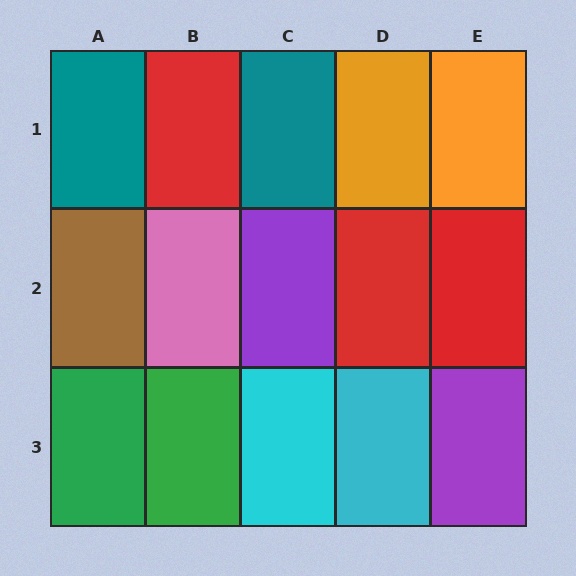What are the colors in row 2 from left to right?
Brown, pink, purple, red, red.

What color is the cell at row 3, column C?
Cyan.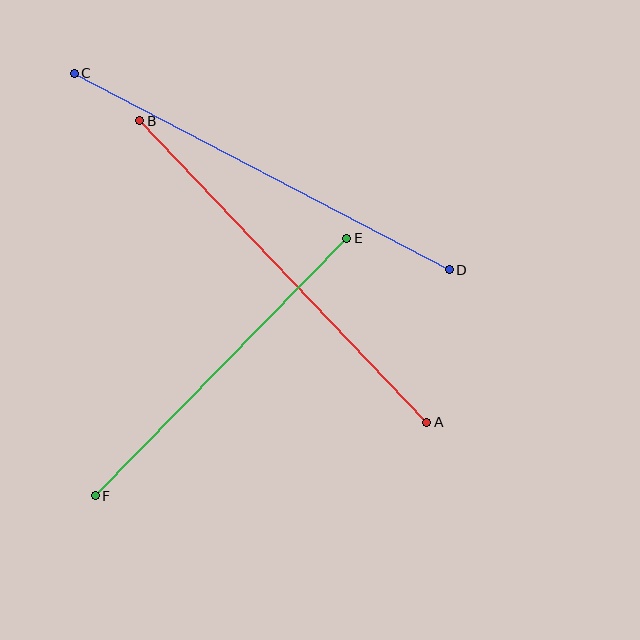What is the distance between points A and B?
The distance is approximately 416 pixels.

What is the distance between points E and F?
The distance is approximately 360 pixels.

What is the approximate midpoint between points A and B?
The midpoint is at approximately (283, 272) pixels.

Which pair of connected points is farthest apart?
Points C and D are farthest apart.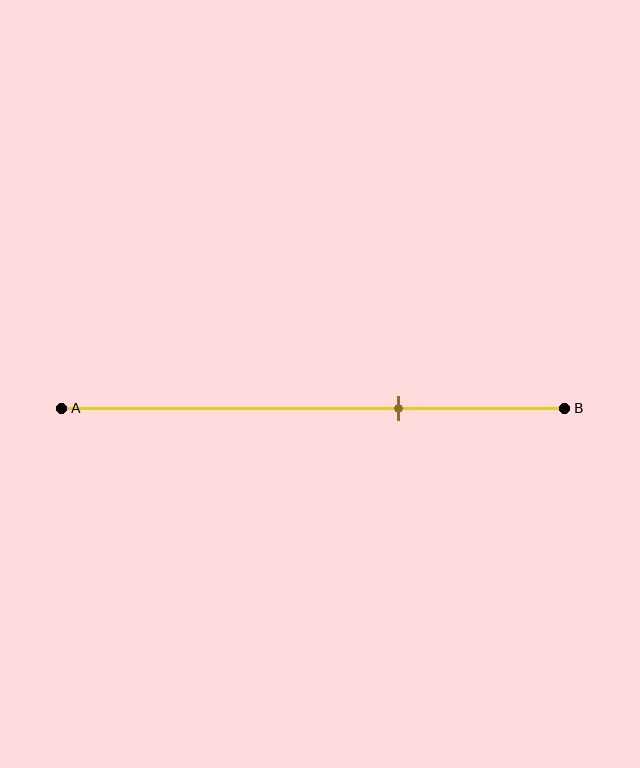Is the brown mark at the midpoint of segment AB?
No, the mark is at about 65% from A, not at the 50% midpoint.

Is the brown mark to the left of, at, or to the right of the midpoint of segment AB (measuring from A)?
The brown mark is to the right of the midpoint of segment AB.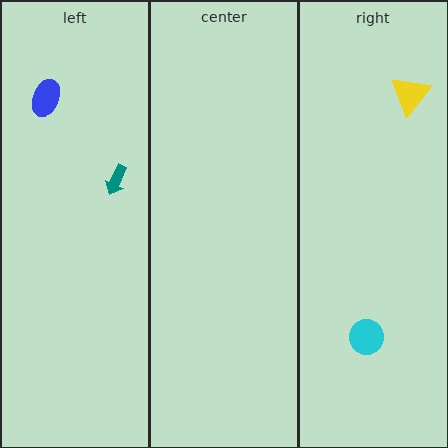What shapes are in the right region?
The yellow triangle, the cyan circle.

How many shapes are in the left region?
2.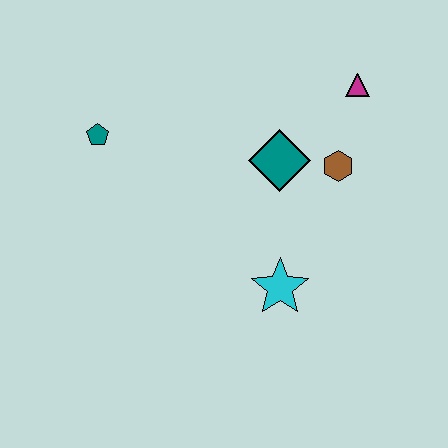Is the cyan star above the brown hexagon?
No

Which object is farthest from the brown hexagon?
The teal pentagon is farthest from the brown hexagon.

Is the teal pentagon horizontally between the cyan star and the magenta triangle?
No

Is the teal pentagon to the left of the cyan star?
Yes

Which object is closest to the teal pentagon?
The teal diamond is closest to the teal pentagon.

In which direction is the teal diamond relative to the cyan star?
The teal diamond is above the cyan star.